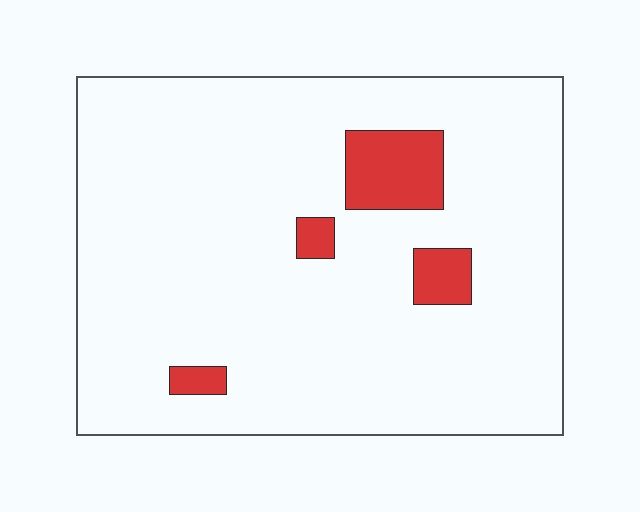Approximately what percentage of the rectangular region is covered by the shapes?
Approximately 10%.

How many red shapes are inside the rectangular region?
4.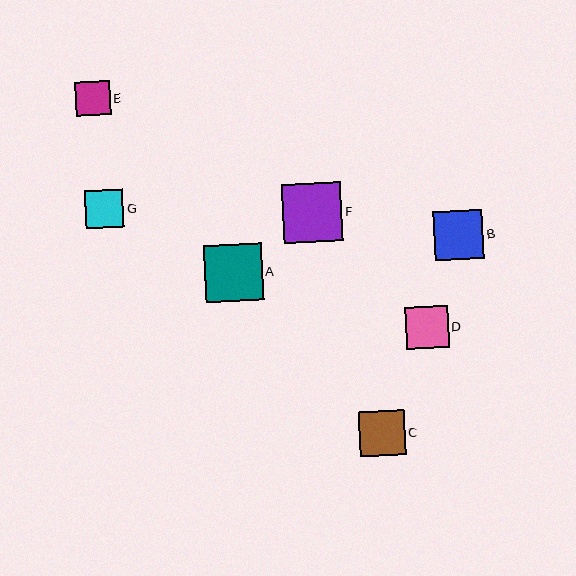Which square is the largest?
Square F is the largest with a size of approximately 59 pixels.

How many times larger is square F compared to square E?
Square F is approximately 1.7 times the size of square E.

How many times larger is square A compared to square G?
Square A is approximately 1.5 times the size of square G.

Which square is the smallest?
Square E is the smallest with a size of approximately 35 pixels.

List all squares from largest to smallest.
From largest to smallest: F, A, B, C, D, G, E.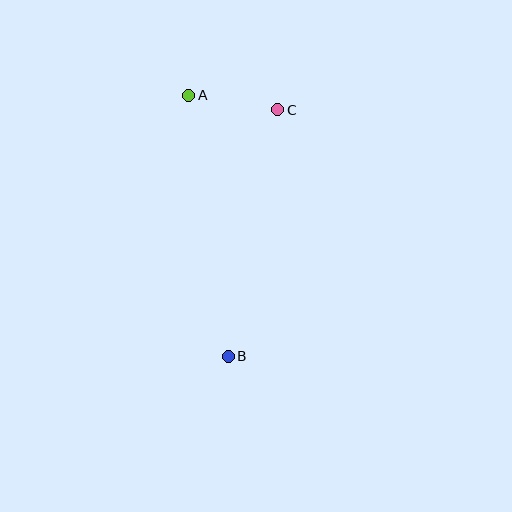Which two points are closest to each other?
Points A and C are closest to each other.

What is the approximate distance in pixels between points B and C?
The distance between B and C is approximately 251 pixels.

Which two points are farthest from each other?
Points A and B are farthest from each other.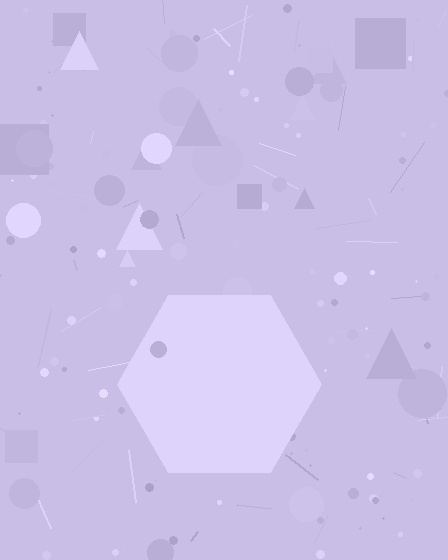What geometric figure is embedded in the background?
A hexagon is embedded in the background.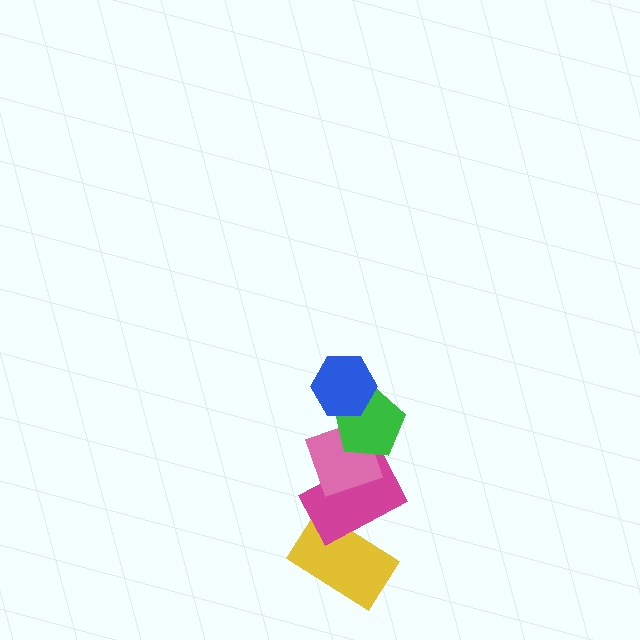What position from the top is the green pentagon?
The green pentagon is 2nd from the top.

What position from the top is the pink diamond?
The pink diamond is 3rd from the top.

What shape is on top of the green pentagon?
The blue hexagon is on top of the green pentagon.